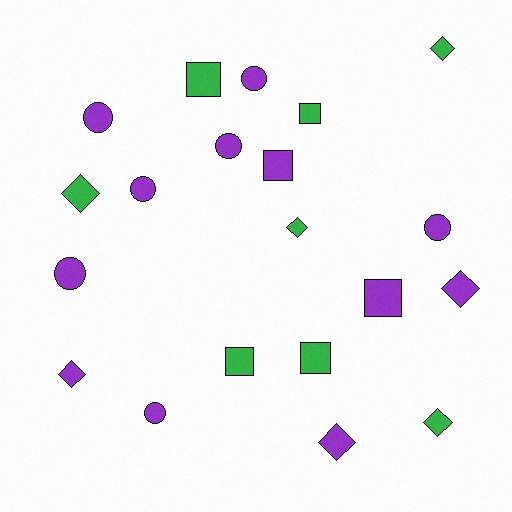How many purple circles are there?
There are 7 purple circles.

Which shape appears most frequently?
Circle, with 7 objects.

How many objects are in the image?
There are 20 objects.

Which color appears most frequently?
Purple, with 12 objects.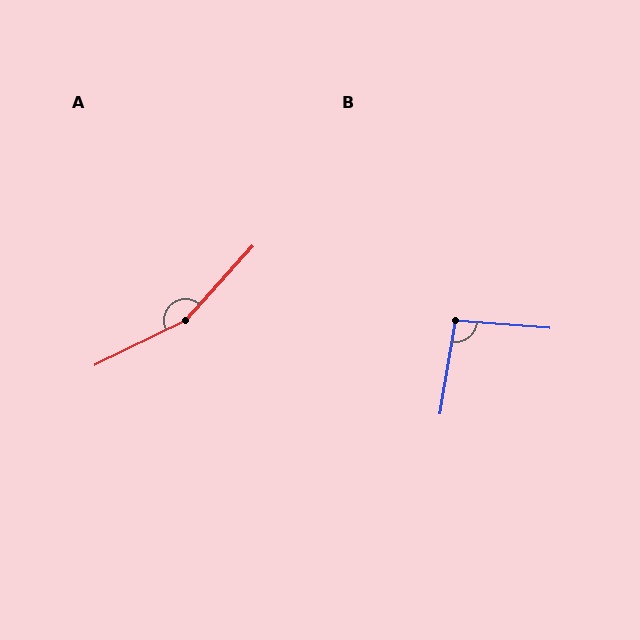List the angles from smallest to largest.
B (95°), A (159°).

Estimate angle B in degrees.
Approximately 95 degrees.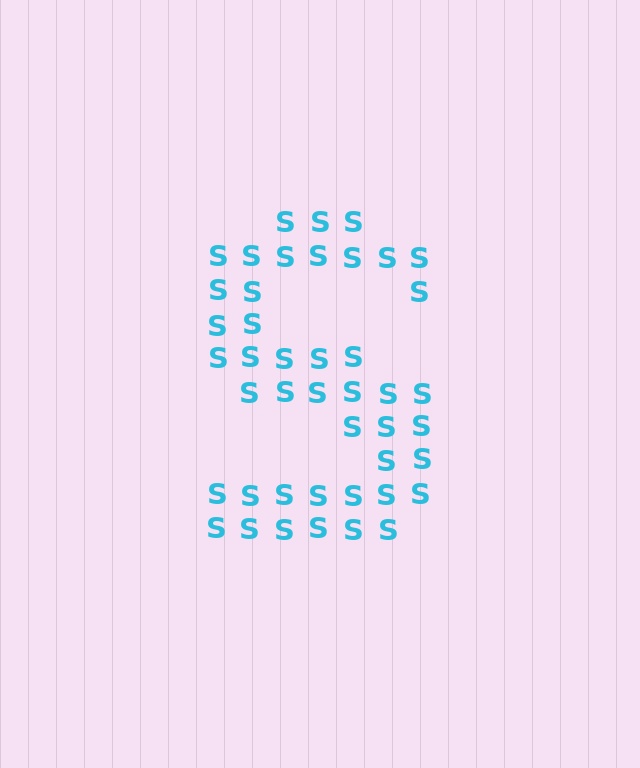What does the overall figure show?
The overall figure shows the letter S.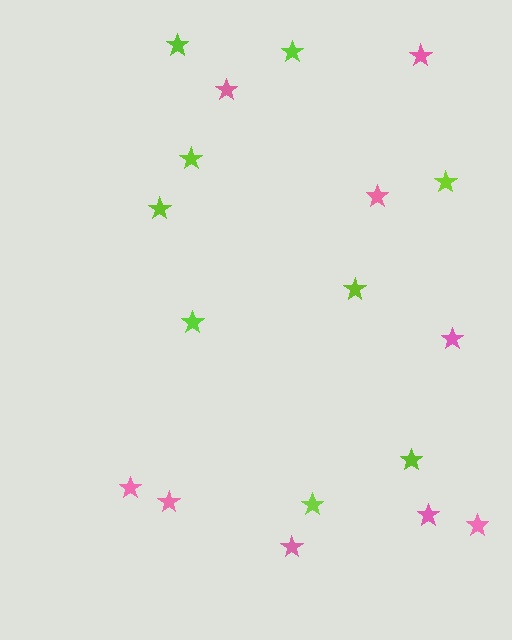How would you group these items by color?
There are 2 groups: one group of pink stars (9) and one group of lime stars (9).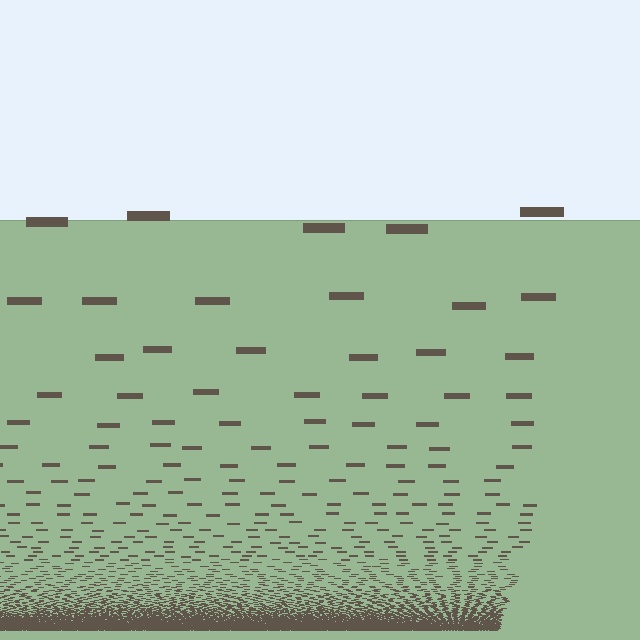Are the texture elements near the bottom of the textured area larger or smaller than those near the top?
Smaller. The gradient is inverted — elements near the bottom are smaller and denser.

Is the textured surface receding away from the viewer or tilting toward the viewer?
The surface appears to tilt toward the viewer. Texture elements get larger and sparser toward the top.